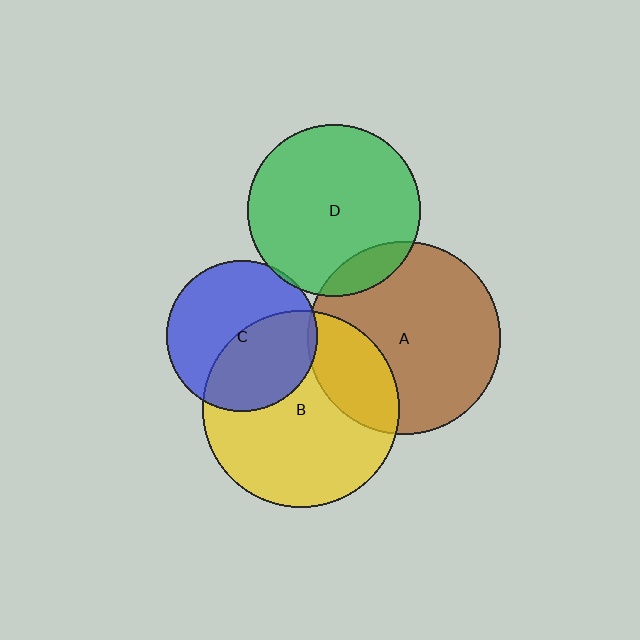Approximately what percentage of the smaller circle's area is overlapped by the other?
Approximately 5%.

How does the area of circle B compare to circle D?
Approximately 1.3 times.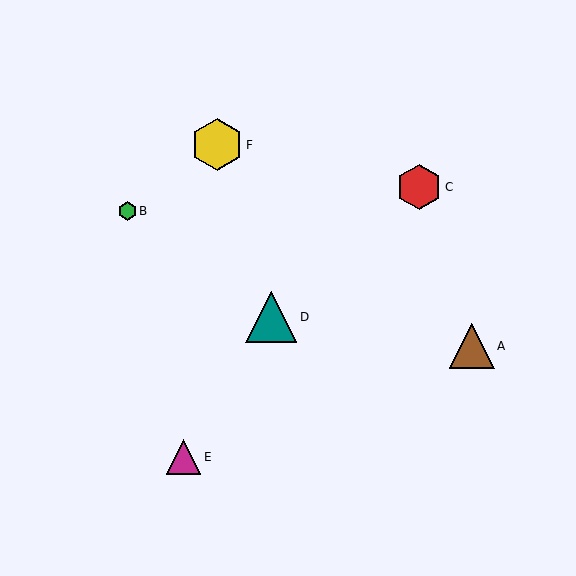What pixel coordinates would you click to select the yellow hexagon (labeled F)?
Click at (217, 145) to select the yellow hexagon F.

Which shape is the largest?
The yellow hexagon (labeled F) is the largest.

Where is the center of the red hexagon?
The center of the red hexagon is at (419, 187).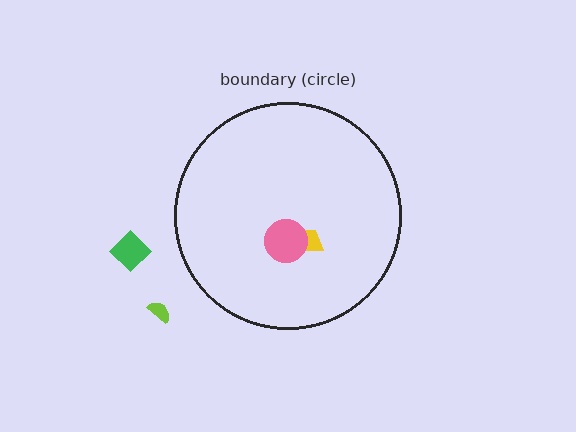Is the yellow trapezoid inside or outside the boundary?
Inside.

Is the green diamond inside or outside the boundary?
Outside.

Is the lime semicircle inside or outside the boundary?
Outside.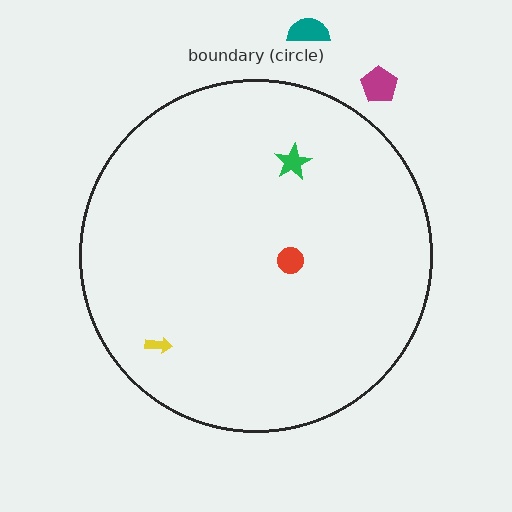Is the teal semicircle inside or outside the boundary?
Outside.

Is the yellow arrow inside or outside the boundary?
Inside.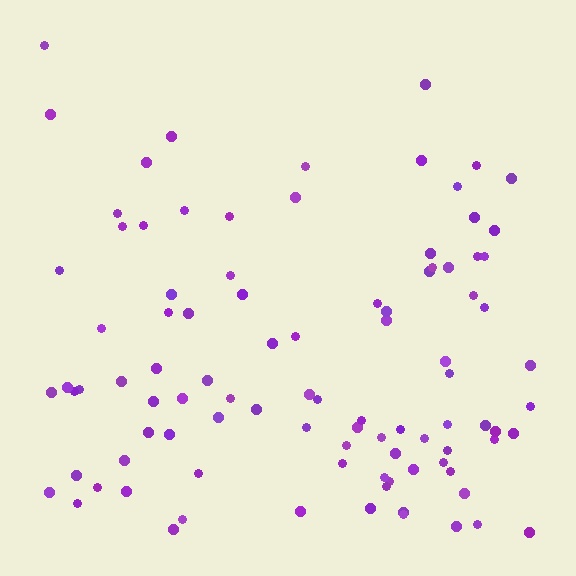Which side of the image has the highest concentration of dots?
The bottom.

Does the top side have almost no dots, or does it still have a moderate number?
Still a moderate number, just noticeably fewer than the bottom.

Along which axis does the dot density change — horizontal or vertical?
Vertical.